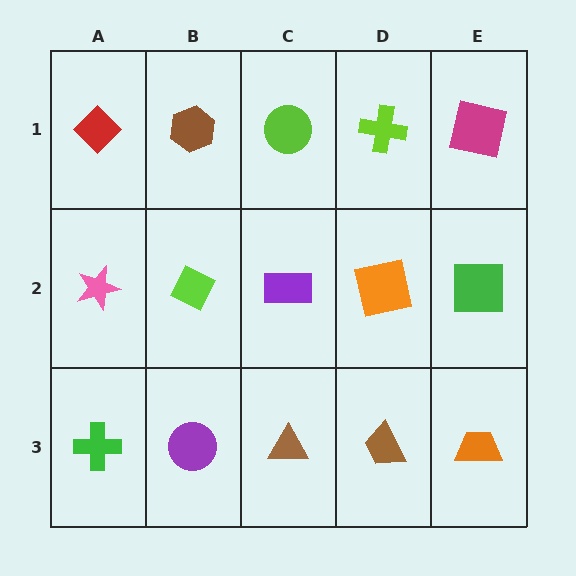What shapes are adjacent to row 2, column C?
A lime circle (row 1, column C), a brown triangle (row 3, column C), a lime diamond (row 2, column B), an orange square (row 2, column D).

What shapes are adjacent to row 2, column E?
A magenta square (row 1, column E), an orange trapezoid (row 3, column E), an orange square (row 2, column D).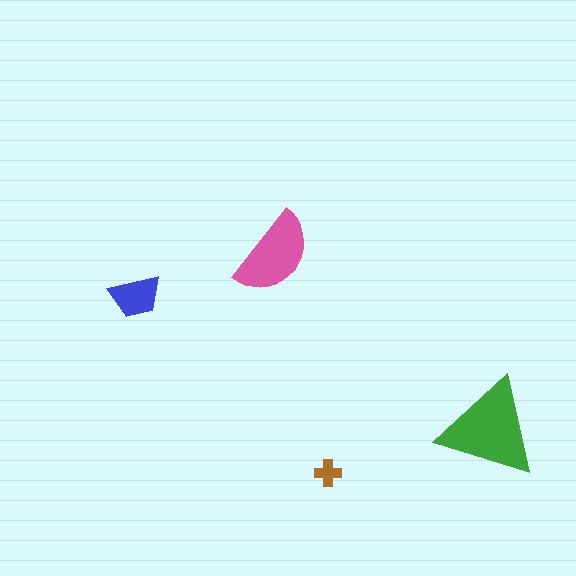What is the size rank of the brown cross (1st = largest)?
4th.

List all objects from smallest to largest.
The brown cross, the blue trapezoid, the pink semicircle, the green triangle.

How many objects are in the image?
There are 4 objects in the image.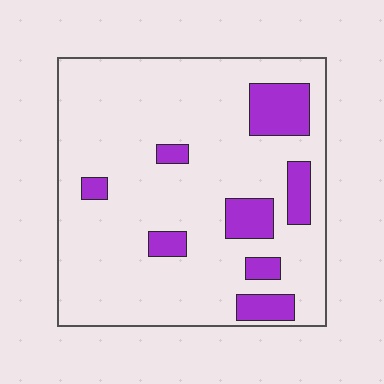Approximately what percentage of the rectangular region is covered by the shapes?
Approximately 15%.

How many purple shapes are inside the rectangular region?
8.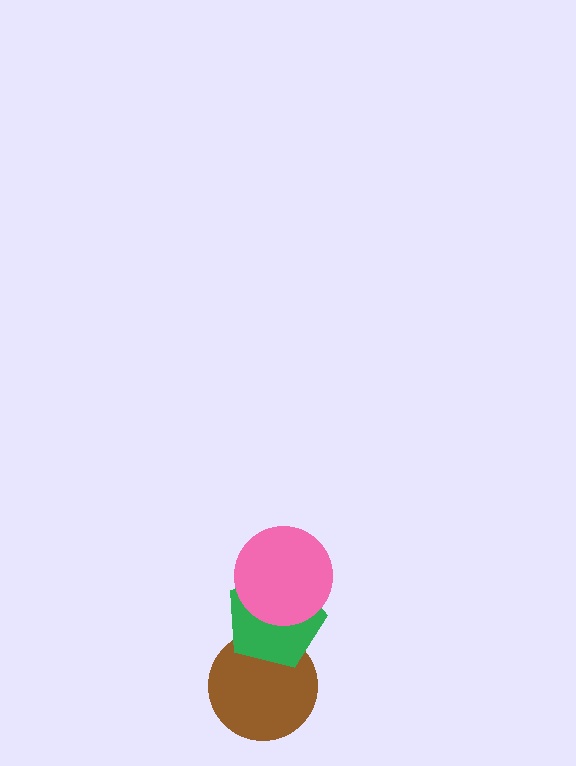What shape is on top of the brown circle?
The green pentagon is on top of the brown circle.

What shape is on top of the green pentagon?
The pink circle is on top of the green pentagon.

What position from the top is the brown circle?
The brown circle is 3rd from the top.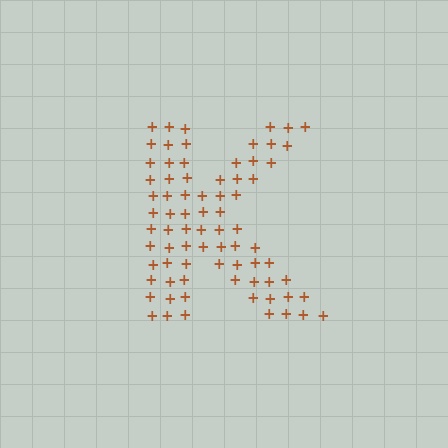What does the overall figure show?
The overall figure shows the letter K.